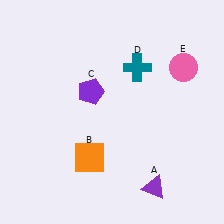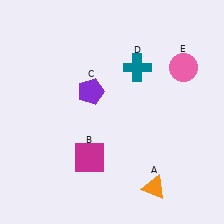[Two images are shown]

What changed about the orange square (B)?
In Image 1, B is orange. In Image 2, it changed to magenta.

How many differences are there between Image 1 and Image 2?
There are 2 differences between the two images.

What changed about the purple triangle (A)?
In Image 1, A is purple. In Image 2, it changed to orange.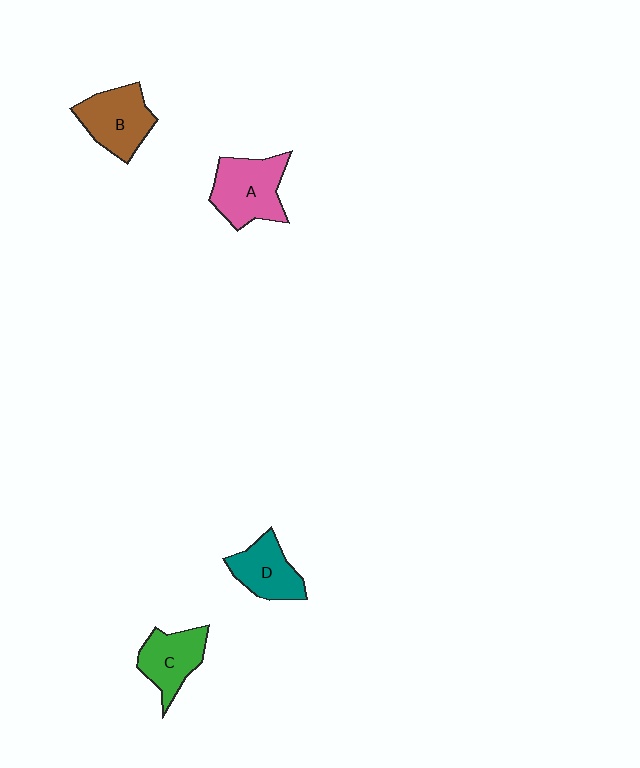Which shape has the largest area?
Shape A (pink).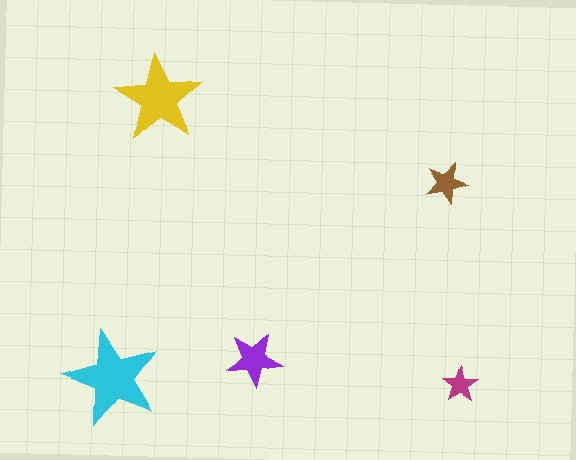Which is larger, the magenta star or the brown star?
The brown one.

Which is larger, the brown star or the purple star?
The purple one.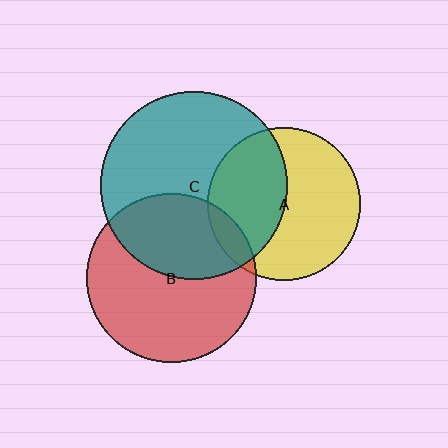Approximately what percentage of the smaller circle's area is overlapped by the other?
Approximately 45%.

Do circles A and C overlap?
Yes.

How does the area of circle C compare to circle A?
Approximately 1.5 times.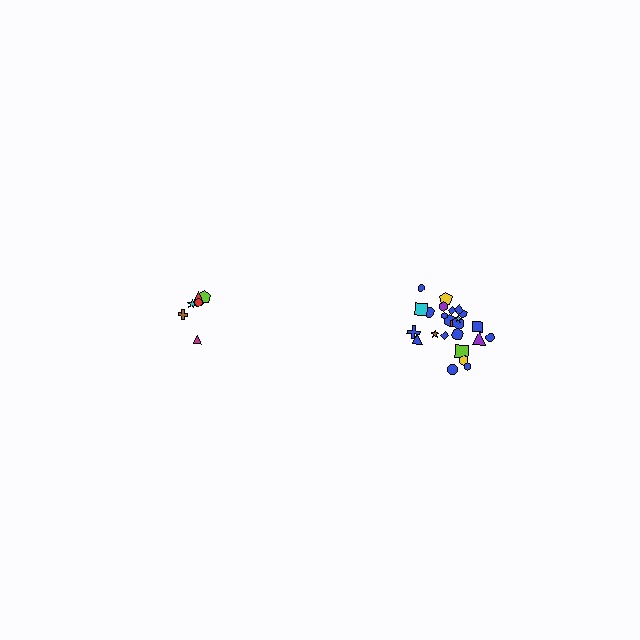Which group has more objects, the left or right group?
The right group.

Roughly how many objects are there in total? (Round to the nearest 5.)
Roughly 30 objects in total.